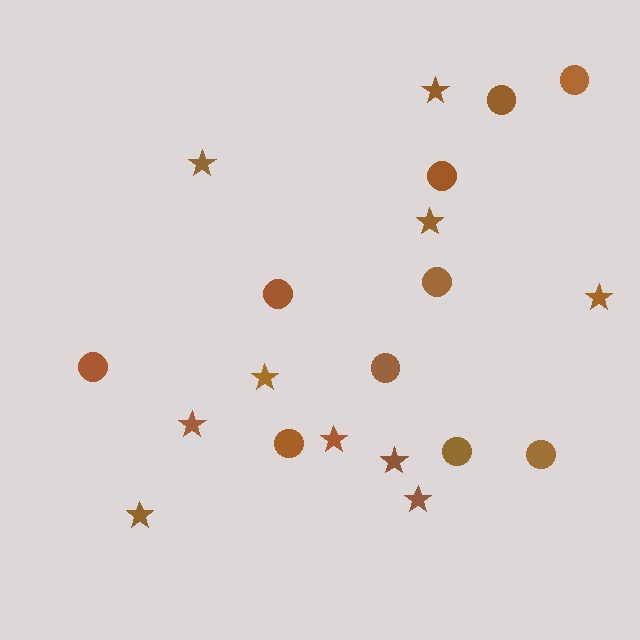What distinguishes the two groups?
There are 2 groups: one group of circles (10) and one group of stars (10).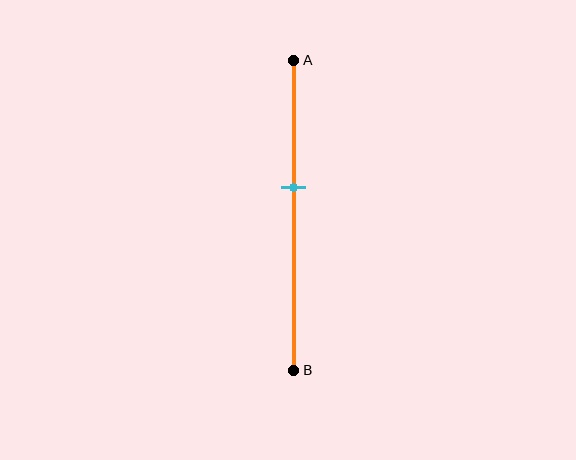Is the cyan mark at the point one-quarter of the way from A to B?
No, the mark is at about 40% from A, not at the 25% one-quarter point.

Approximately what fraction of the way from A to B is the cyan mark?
The cyan mark is approximately 40% of the way from A to B.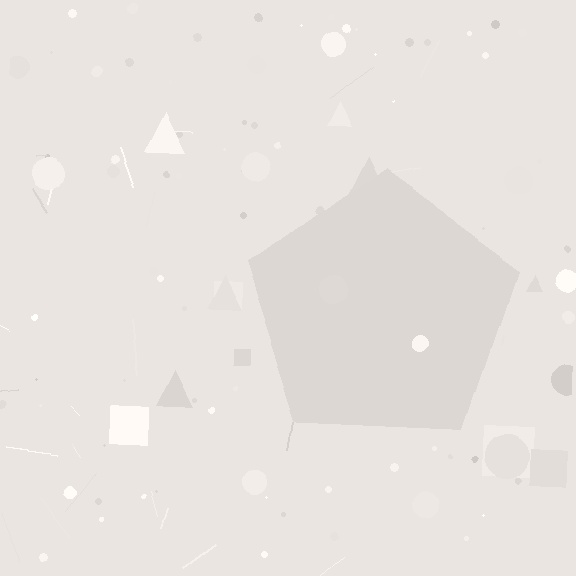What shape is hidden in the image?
A pentagon is hidden in the image.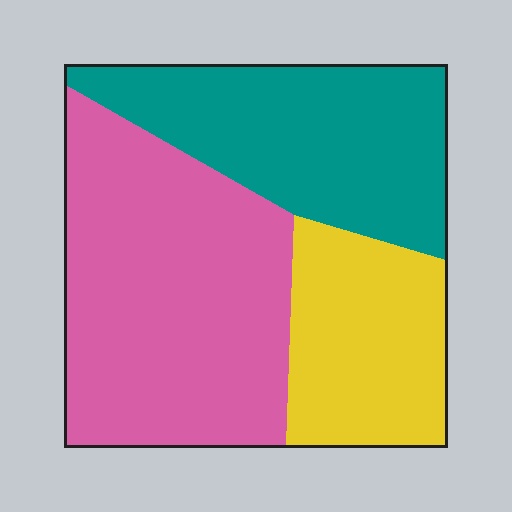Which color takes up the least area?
Yellow, at roughly 25%.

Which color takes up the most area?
Pink, at roughly 45%.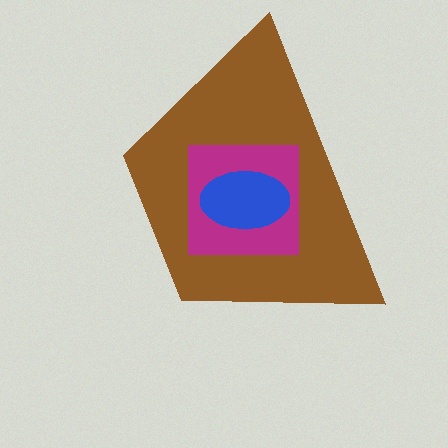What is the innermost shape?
The blue ellipse.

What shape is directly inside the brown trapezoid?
The magenta square.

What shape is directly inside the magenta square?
The blue ellipse.